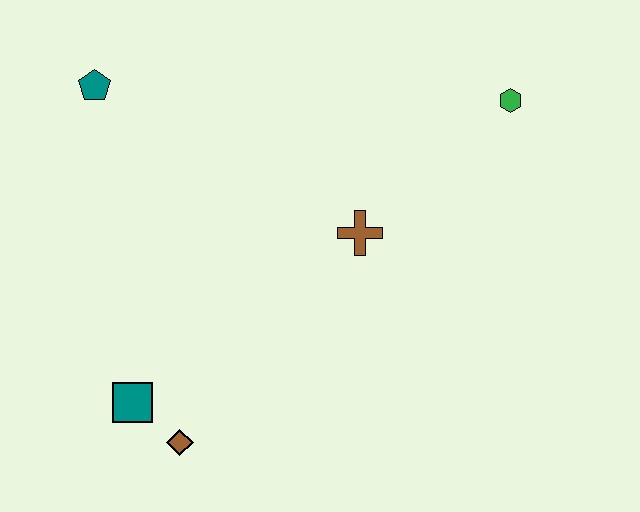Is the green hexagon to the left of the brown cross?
No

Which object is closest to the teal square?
The brown diamond is closest to the teal square.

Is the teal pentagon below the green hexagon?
No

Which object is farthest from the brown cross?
The teal pentagon is farthest from the brown cross.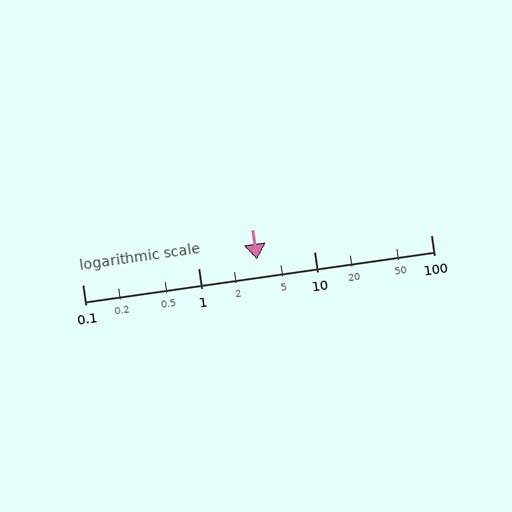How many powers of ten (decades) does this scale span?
The scale spans 3 decades, from 0.1 to 100.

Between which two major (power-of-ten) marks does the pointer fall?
The pointer is between 1 and 10.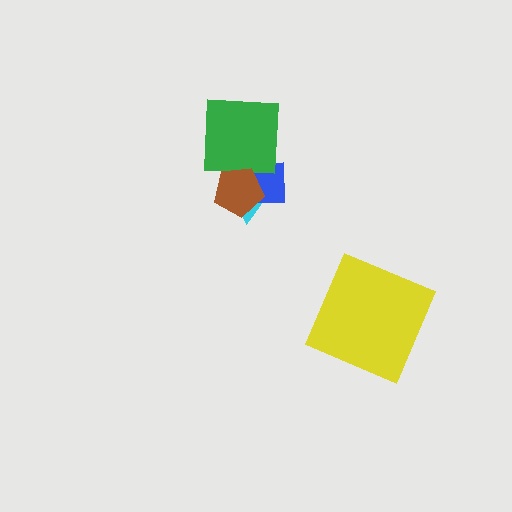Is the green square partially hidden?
Yes, it is partially covered by another shape.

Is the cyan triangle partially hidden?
Yes, it is partially covered by another shape.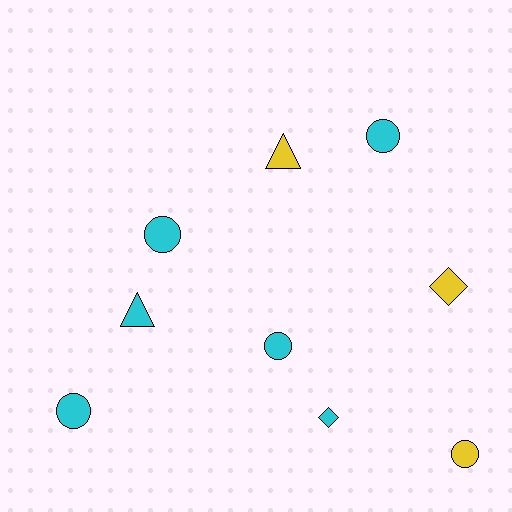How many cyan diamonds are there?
There is 1 cyan diamond.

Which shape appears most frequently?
Circle, with 5 objects.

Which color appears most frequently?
Cyan, with 6 objects.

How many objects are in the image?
There are 9 objects.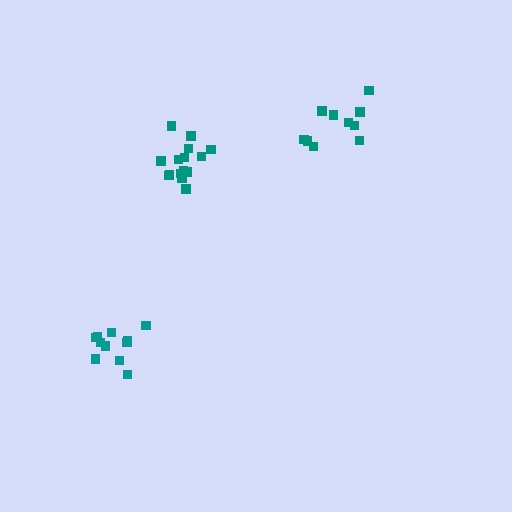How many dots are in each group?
Group 1: 10 dots, Group 2: 11 dots, Group 3: 15 dots (36 total).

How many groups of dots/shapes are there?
There are 3 groups.